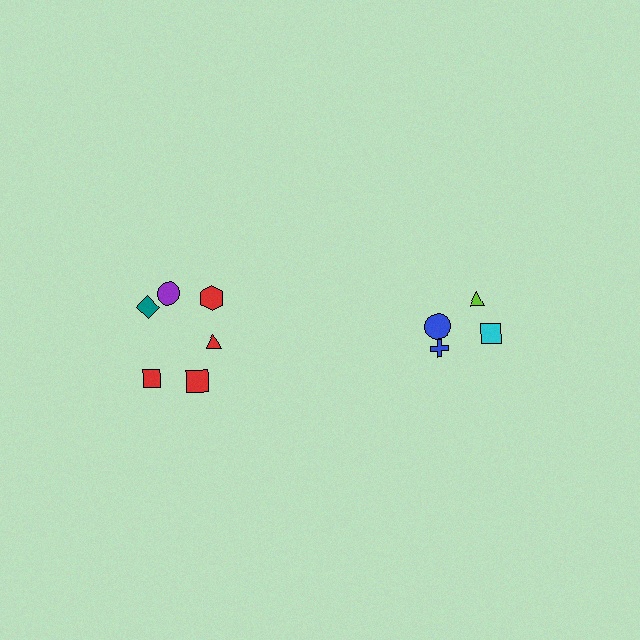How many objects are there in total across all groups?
There are 10 objects.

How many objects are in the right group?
There are 4 objects.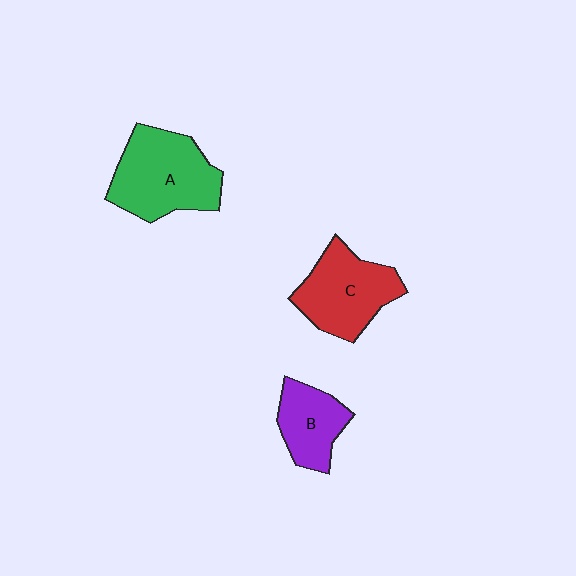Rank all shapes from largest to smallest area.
From largest to smallest: A (green), C (red), B (purple).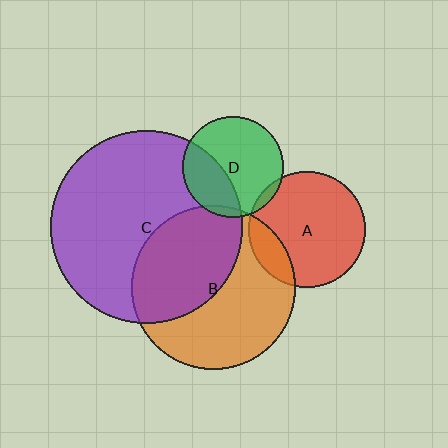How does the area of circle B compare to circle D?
Approximately 2.6 times.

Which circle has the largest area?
Circle C (purple).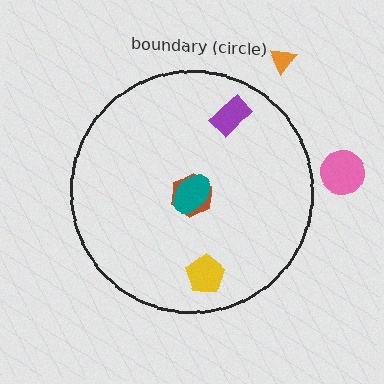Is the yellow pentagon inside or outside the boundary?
Inside.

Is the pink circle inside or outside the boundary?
Outside.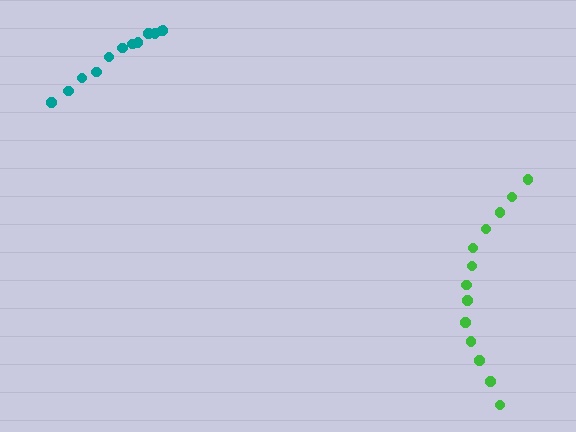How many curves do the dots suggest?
There are 2 distinct paths.